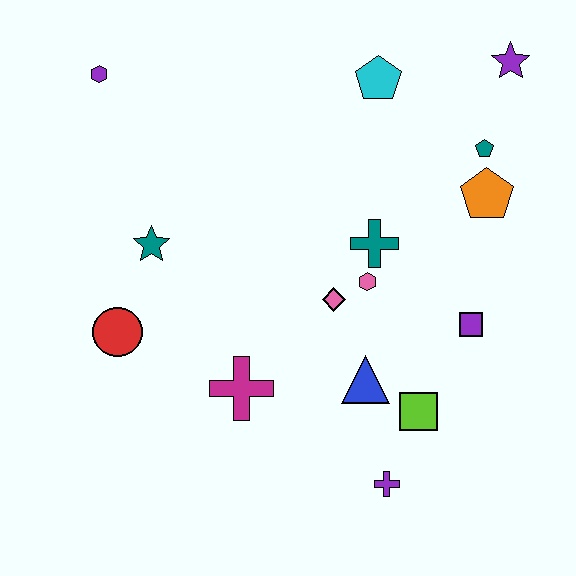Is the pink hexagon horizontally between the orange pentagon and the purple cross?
No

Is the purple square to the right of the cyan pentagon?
Yes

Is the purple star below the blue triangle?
No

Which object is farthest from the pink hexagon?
The purple hexagon is farthest from the pink hexagon.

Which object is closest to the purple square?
The lime square is closest to the purple square.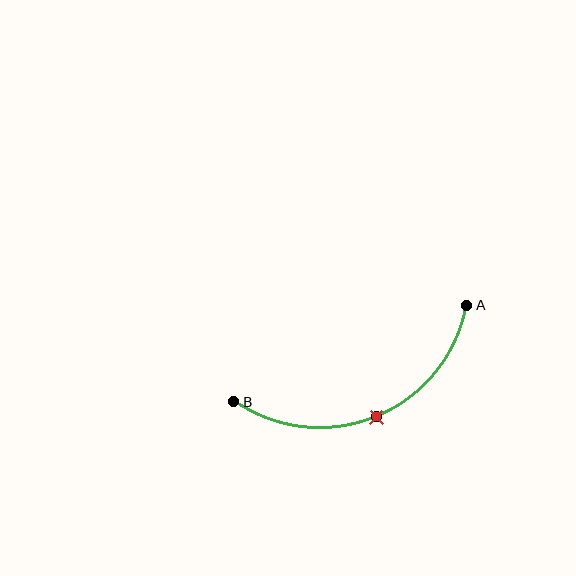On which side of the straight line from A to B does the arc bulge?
The arc bulges below the straight line connecting A and B.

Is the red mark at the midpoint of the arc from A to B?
Yes. The red mark lies on the arc at equal arc-length from both A and B — it is the arc midpoint.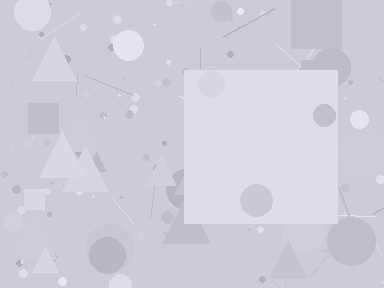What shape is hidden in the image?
A square is hidden in the image.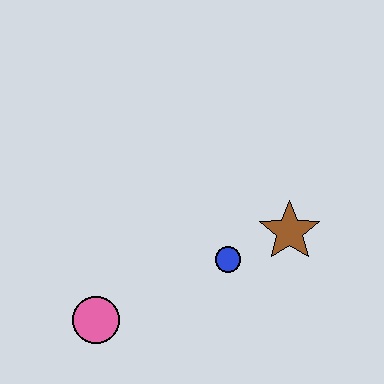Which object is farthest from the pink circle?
The brown star is farthest from the pink circle.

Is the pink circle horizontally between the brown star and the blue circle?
No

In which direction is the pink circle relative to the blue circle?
The pink circle is to the left of the blue circle.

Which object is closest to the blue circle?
The brown star is closest to the blue circle.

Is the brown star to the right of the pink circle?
Yes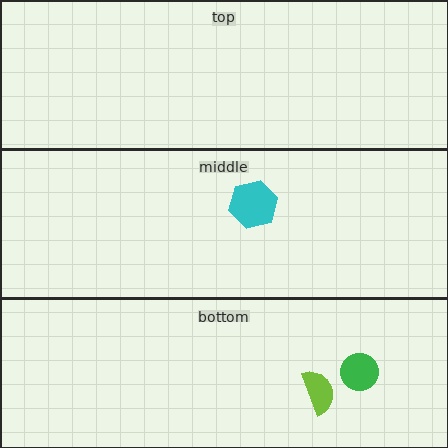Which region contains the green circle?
The bottom region.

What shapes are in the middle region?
The cyan hexagon.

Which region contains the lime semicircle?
The bottom region.